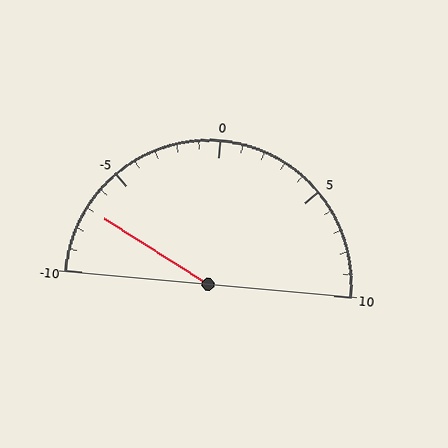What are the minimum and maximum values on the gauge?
The gauge ranges from -10 to 10.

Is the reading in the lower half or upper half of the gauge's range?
The reading is in the lower half of the range (-10 to 10).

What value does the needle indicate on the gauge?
The needle indicates approximately -7.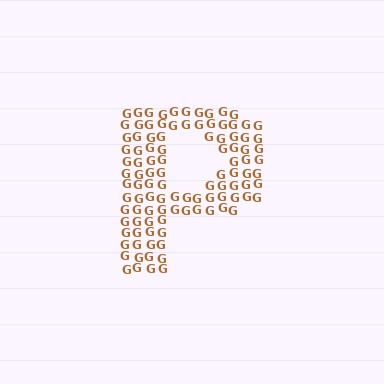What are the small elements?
The small elements are letter G's.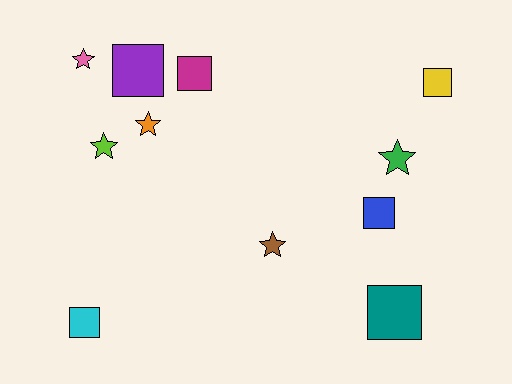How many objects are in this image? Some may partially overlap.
There are 11 objects.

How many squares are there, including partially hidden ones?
There are 6 squares.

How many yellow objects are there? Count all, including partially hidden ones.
There is 1 yellow object.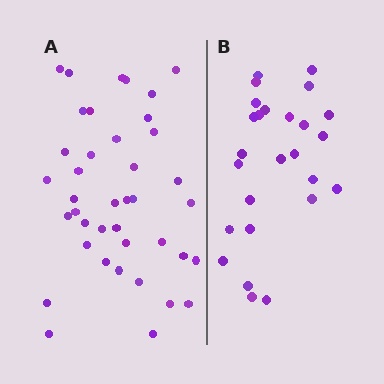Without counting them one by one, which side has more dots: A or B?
Region A (the left region) has more dots.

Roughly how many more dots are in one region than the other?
Region A has approximately 15 more dots than region B.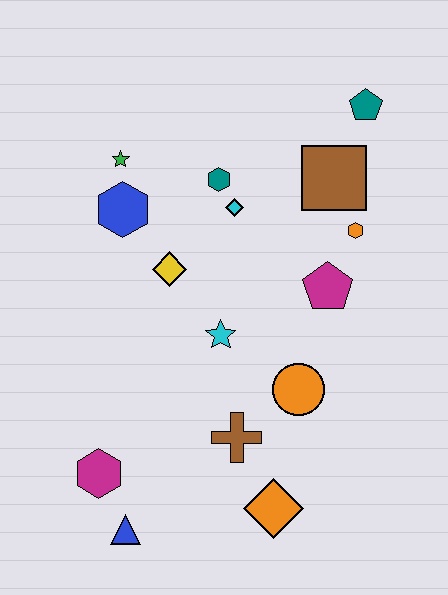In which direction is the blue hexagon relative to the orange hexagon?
The blue hexagon is to the left of the orange hexagon.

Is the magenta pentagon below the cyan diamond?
Yes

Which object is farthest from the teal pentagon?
The blue triangle is farthest from the teal pentagon.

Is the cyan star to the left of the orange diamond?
Yes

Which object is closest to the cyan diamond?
The teal hexagon is closest to the cyan diamond.